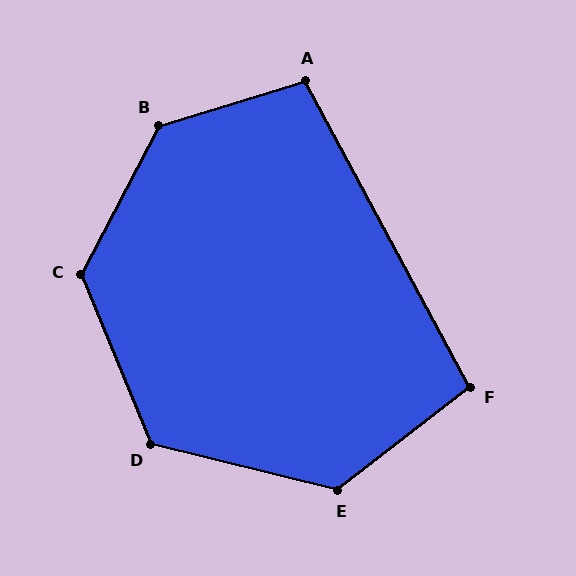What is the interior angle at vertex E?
Approximately 129 degrees (obtuse).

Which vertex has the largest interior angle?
B, at approximately 134 degrees.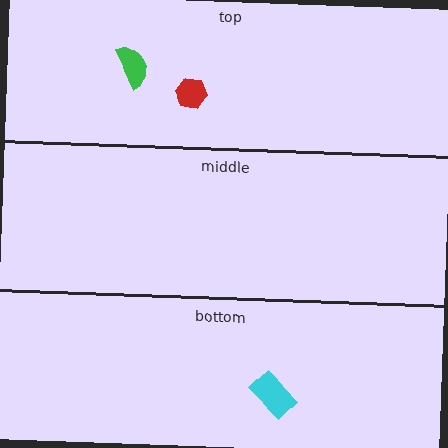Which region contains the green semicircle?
The top region.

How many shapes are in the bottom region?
1.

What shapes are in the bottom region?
The cyan rectangle.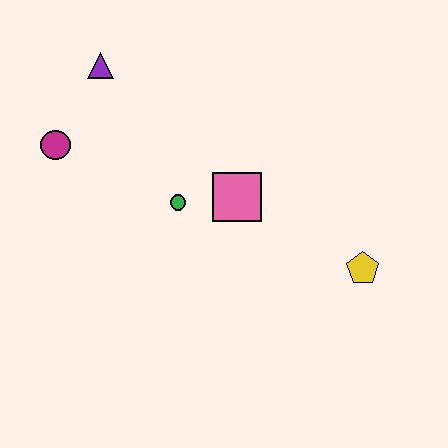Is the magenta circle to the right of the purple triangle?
No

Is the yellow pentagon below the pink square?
Yes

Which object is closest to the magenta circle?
The purple triangle is closest to the magenta circle.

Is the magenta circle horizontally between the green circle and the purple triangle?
No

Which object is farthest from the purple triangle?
The yellow pentagon is farthest from the purple triangle.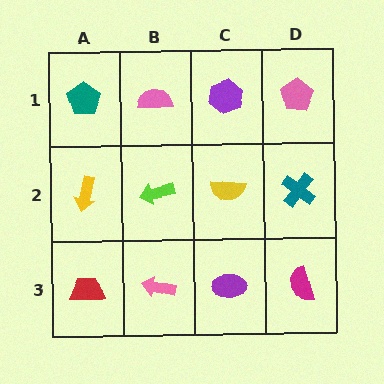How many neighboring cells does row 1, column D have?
2.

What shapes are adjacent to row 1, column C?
A yellow semicircle (row 2, column C), a pink semicircle (row 1, column B), a pink pentagon (row 1, column D).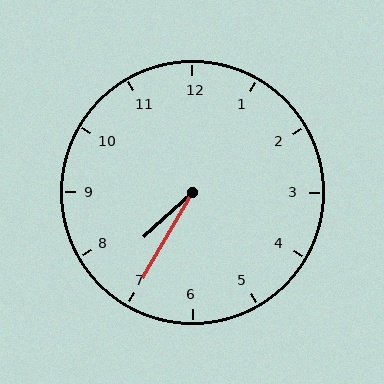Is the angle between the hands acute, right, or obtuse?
It is acute.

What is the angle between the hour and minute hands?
Approximately 18 degrees.